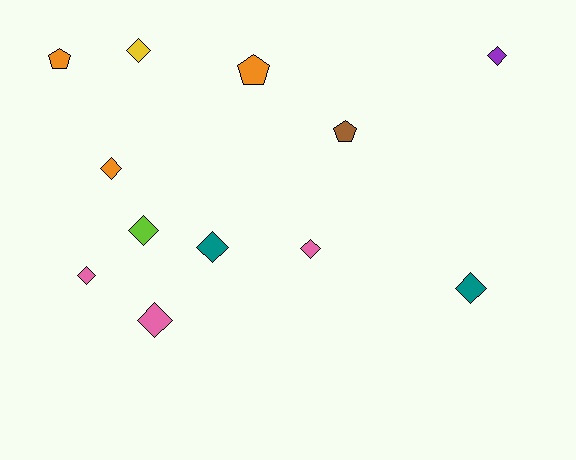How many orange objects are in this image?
There are 3 orange objects.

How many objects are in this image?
There are 12 objects.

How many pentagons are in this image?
There are 3 pentagons.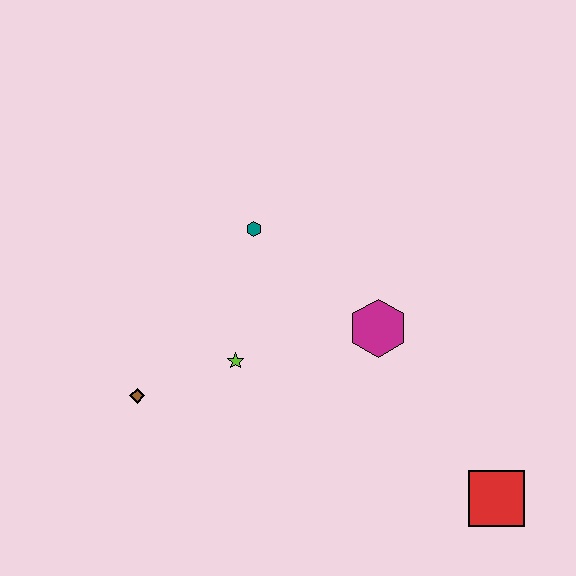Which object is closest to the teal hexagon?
The lime star is closest to the teal hexagon.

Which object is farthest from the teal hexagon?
The red square is farthest from the teal hexagon.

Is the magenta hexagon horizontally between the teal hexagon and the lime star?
No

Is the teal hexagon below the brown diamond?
No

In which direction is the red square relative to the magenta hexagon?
The red square is below the magenta hexagon.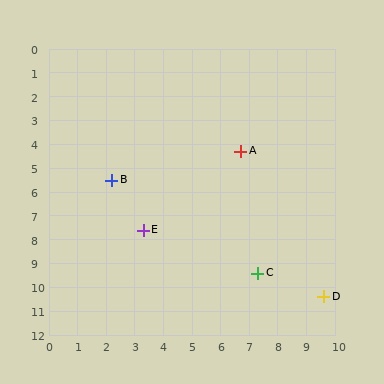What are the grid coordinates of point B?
Point B is at approximately (2.2, 5.5).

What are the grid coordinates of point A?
Point A is at approximately (6.7, 4.3).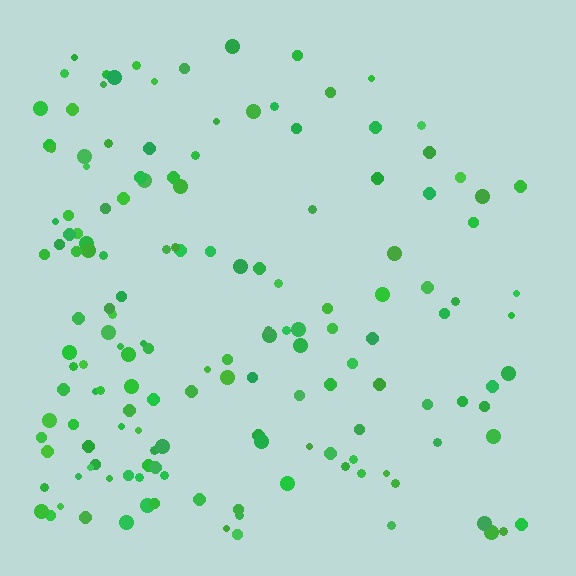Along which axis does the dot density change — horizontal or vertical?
Horizontal.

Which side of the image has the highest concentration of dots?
The left.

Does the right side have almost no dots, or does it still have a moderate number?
Still a moderate number, just noticeably fewer than the left.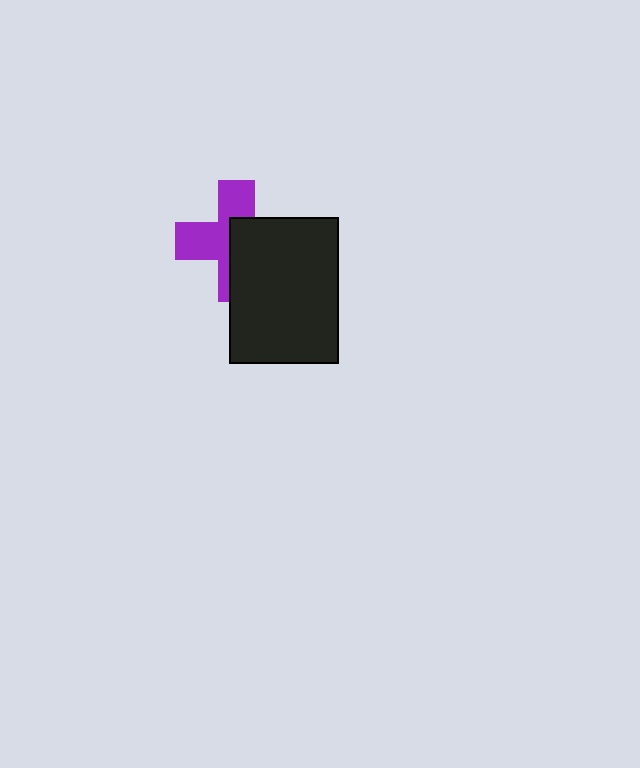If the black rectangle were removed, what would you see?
You would see the complete purple cross.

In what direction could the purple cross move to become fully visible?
The purple cross could move left. That would shift it out from behind the black rectangle entirely.